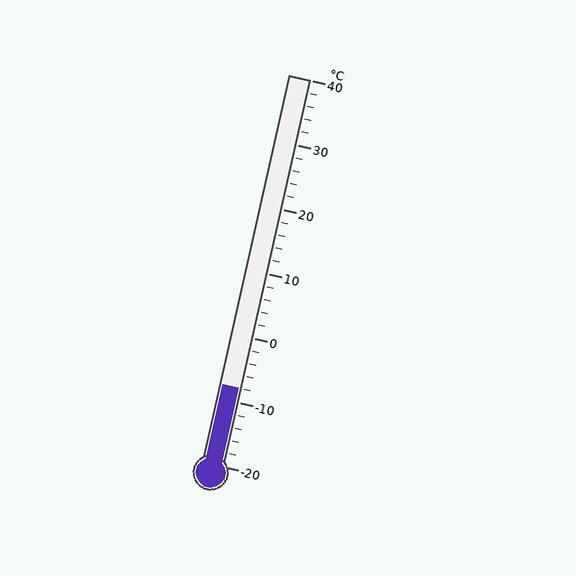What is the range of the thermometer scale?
The thermometer scale ranges from -20°C to 40°C.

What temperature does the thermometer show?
The thermometer shows approximately -8°C.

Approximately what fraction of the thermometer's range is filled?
The thermometer is filled to approximately 20% of its range.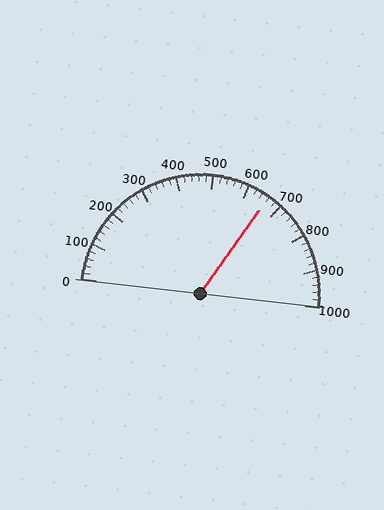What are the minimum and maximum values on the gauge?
The gauge ranges from 0 to 1000.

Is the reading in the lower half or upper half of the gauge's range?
The reading is in the upper half of the range (0 to 1000).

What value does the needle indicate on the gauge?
The needle indicates approximately 660.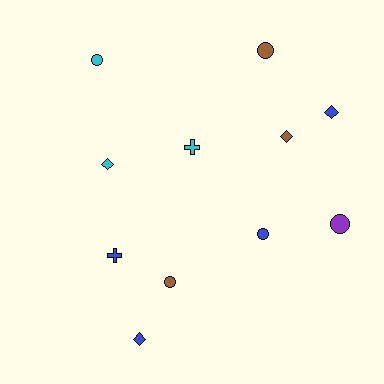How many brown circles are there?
There are 2 brown circles.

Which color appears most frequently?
Blue, with 4 objects.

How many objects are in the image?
There are 11 objects.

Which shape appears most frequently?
Circle, with 5 objects.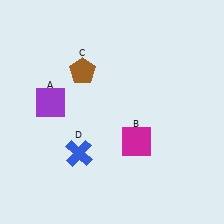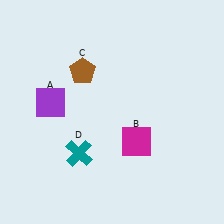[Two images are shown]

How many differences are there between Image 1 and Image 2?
There is 1 difference between the two images.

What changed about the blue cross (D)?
In Image 1, D is blue. In Image 2, it changed to teal.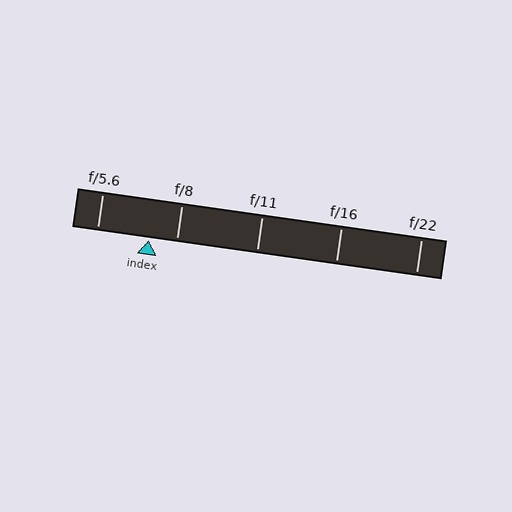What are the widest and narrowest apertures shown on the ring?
The widest aperture shown is f/5.6 and the narrowest is f/22.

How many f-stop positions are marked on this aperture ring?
There are 5 f-stop positions marked.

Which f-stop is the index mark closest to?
The index mark is closest to f/8.